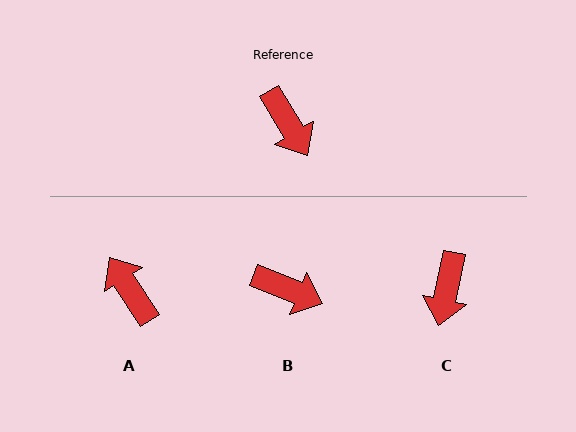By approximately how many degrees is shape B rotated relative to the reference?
Approximately 37 degrees counter-clockwise.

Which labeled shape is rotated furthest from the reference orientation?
A, about 178 degrees away.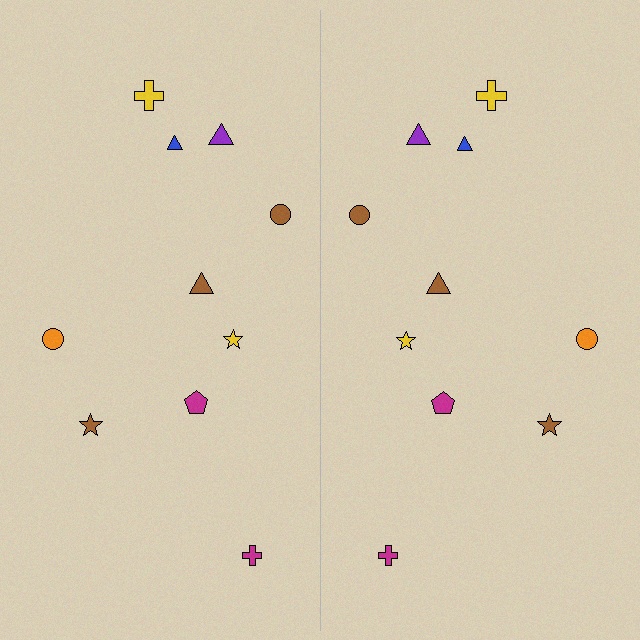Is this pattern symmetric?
Yes, this pattern has bilateral (reflection) symmetry.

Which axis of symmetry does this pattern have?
The pattern has a vertical axis of symmetry running through the center of the image.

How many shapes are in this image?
There are 20 shapes in this image.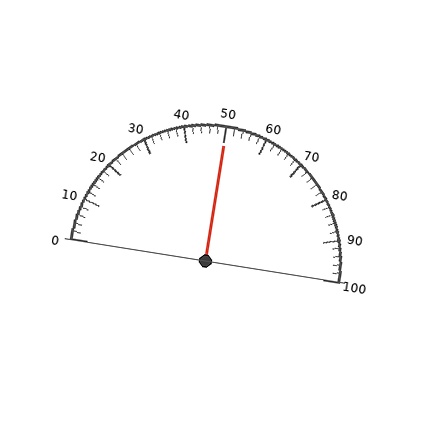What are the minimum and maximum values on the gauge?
The gauge ranges from 0 to 100.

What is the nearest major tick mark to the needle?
The nearest major tick mark is 50.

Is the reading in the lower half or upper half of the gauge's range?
The reading is in the upper half of the range (0 to 100).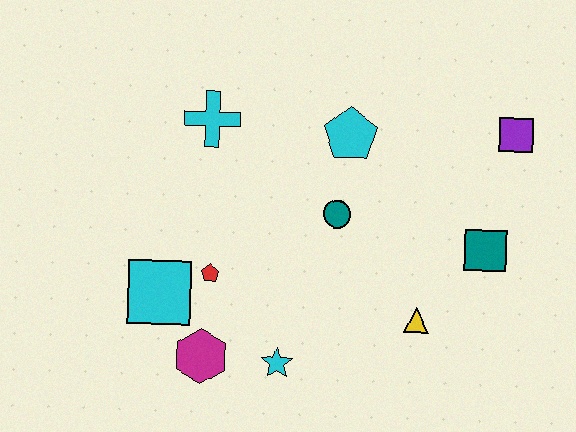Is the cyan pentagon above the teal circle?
Yes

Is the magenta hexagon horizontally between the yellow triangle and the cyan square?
Yes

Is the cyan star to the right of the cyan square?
Yes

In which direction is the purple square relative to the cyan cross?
The purple square is to the right of the cyan cross.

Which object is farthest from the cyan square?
The purple square is farthest from the cyan square.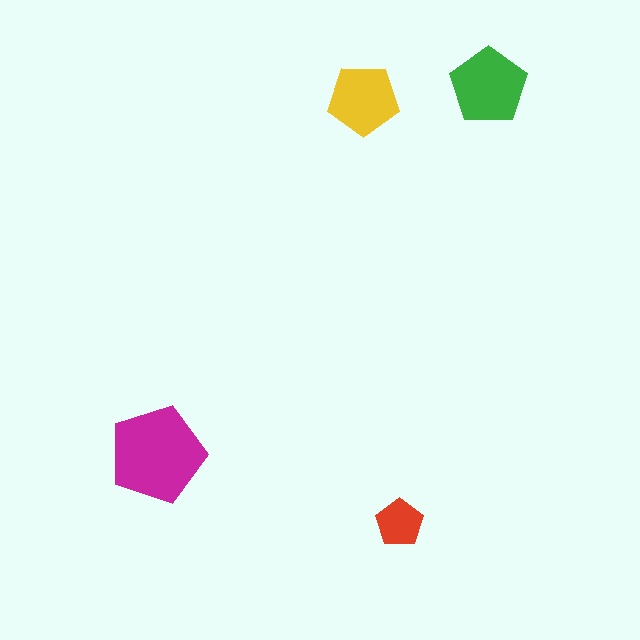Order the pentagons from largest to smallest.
the magenta one, the green one, the yellow one, the red one.